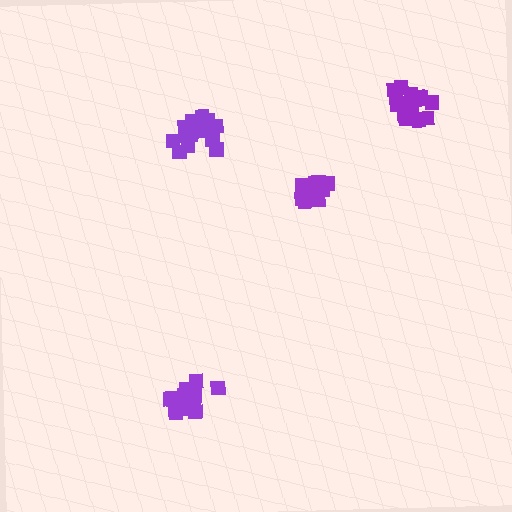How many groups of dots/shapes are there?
There are 4 groups.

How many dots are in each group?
Group 1: 12 dots, Group 2: 18 dots, Group 3: 15 dots, Group 4: 16 dots (61 total).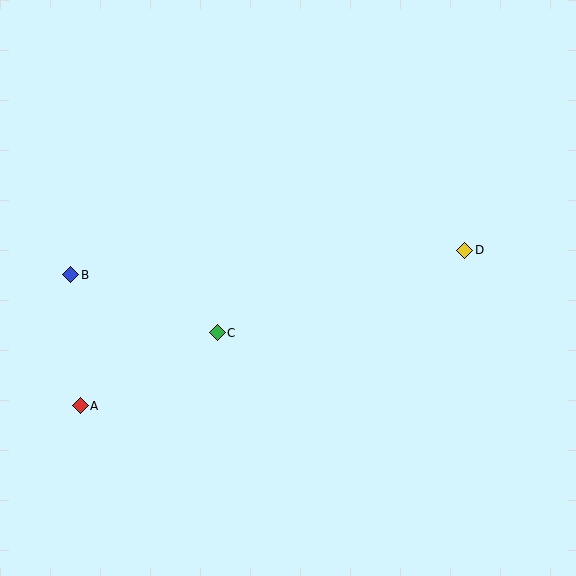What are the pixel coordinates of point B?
Point B is at (71, 275).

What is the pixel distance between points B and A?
The distance between B and A is 132 pixels.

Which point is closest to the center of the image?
Point C at (217, 333) is closest to the center.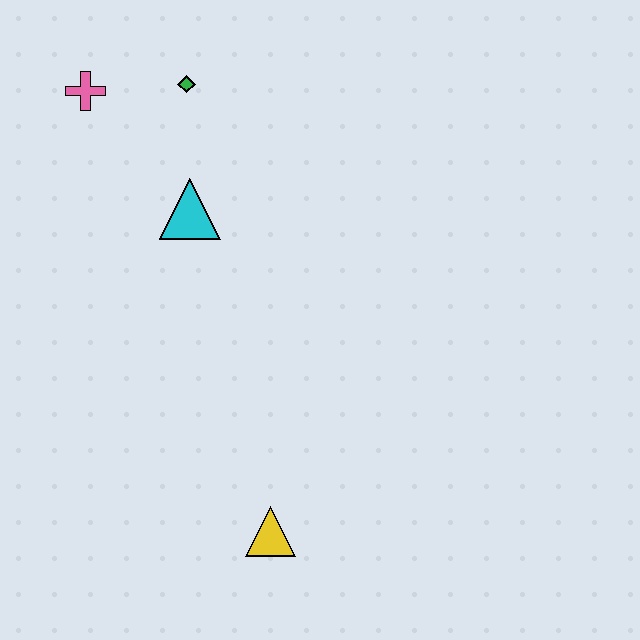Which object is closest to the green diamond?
The pink cross is closest to the green diamond.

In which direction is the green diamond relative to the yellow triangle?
The green diamond is above the yellow triangle.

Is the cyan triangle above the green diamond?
No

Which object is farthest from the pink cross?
The yellow triangle is farthest from the pink cross.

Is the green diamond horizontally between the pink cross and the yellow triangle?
Yes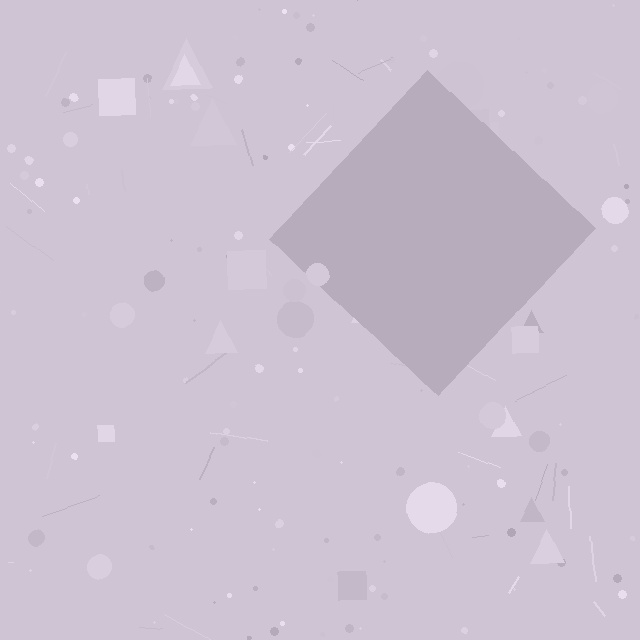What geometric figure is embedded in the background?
A diamond is embedded in the background.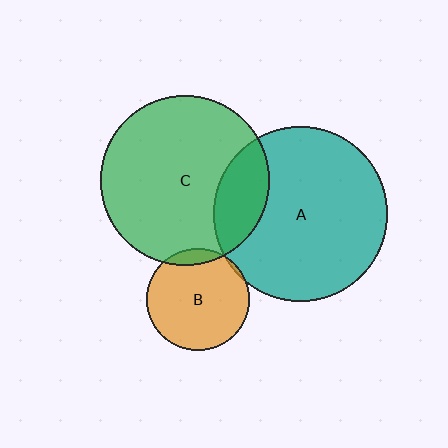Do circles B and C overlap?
Yes.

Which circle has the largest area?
Circle A (teal).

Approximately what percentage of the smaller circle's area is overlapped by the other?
Approximately 10%.